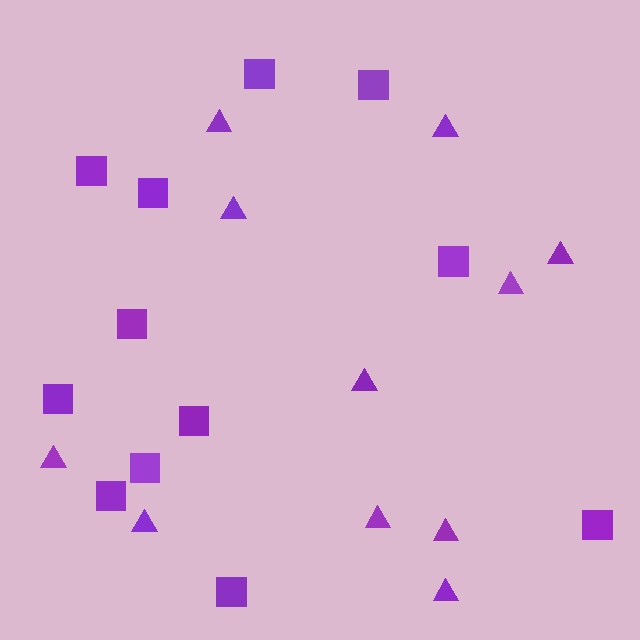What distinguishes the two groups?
There are 2 groups: one group of triangles (11) and one group of squares (12).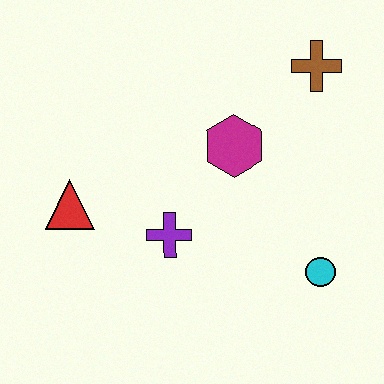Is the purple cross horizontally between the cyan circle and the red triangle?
Yes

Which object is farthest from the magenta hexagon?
The red triangle is farthest from the magenta hexagon.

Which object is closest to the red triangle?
The purple cross is closest to the red triangle.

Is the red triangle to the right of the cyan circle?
No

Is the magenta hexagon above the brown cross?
No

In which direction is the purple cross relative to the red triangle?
The purple cross is to the right of the red triangle.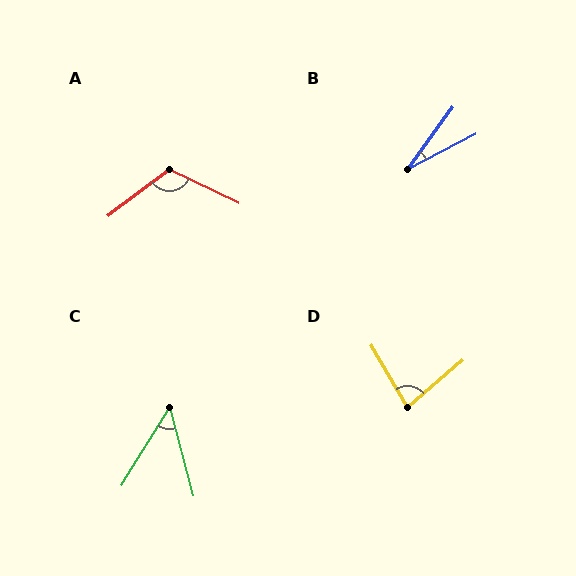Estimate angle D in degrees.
Approximately 80 degrees.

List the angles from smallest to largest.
B (27°), C (46°), D (80°), A (117°).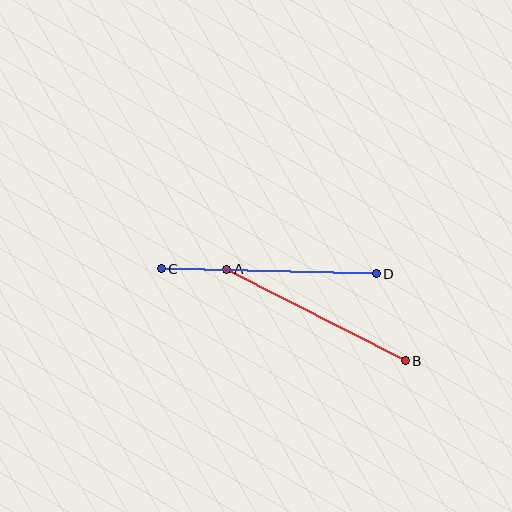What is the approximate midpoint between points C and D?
The midpoint is at approximately (269, 271) pixels.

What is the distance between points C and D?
The distance is approximately 215 pixels.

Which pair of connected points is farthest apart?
Points C and D are farthest apart.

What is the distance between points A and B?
The distance is approximately 201 pixels.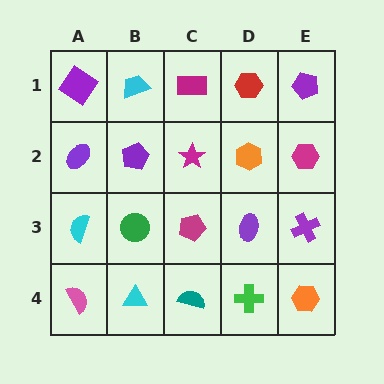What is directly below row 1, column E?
A magenta hexagon.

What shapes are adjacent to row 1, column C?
A magenta star (row 2, column C), a cyan trapezoid (row 1, column B), a red hexagon (row 1, column D).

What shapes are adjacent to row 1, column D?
An orange hexagon (row 2, column D), a magenta rectangle (row 1, column C), a purple pentagon (row 1, column E).